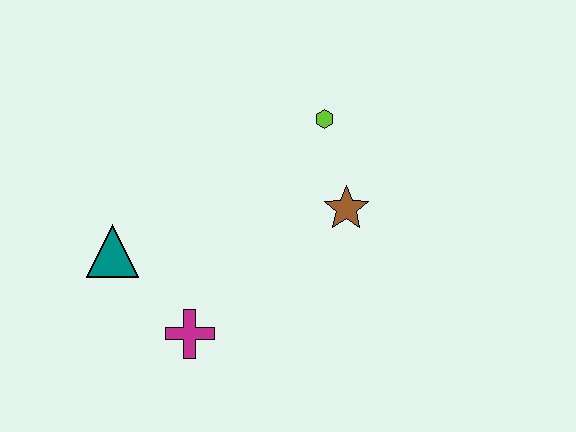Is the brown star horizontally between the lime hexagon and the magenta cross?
No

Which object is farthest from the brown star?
The teal triangle is farthest from the brown star.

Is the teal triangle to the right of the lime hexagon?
No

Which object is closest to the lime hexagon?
The brown star is closest to the lime hexagon.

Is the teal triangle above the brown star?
No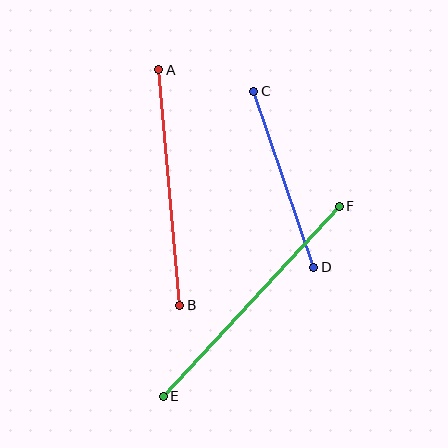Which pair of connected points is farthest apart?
Points E and F are farthest apart.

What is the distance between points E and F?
The distance is approximately 259 pixels.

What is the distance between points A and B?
The distance is approximately 236 pixels.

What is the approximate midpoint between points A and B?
The midpoint is at approximately (169, 188) pixels.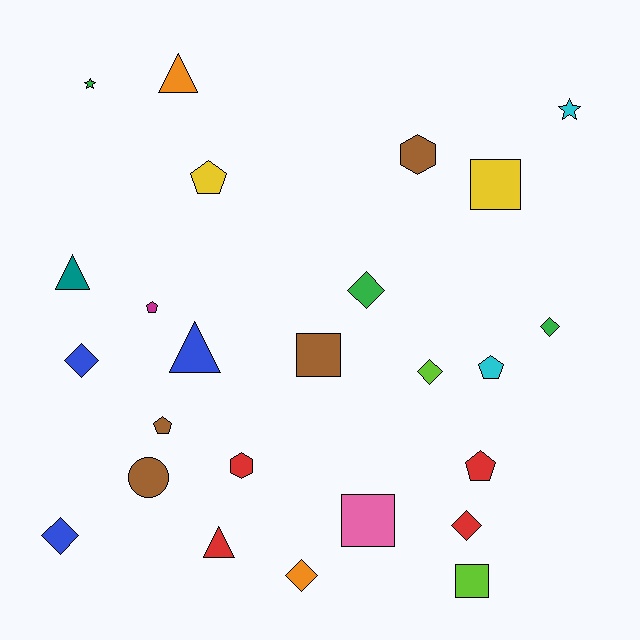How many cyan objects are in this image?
There are 2 cyan objects.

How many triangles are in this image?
There are 4 triangles.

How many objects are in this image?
There are 25 objects.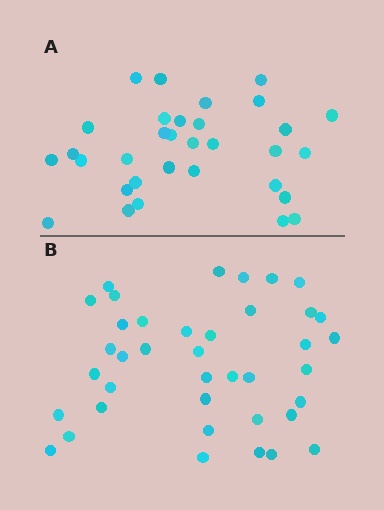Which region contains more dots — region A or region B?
Region B (the bottom region) has more dots.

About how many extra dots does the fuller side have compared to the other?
Region B has roughly 8 or so more dots than region A.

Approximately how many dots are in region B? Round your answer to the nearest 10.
About 40 dots. (The exact count is 39, which rounds to 40.)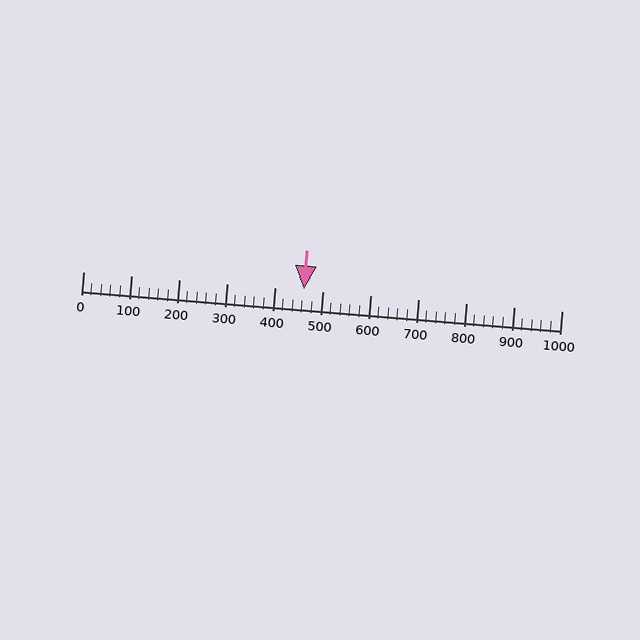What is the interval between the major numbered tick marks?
The major tick marks are spaced 100 units apart.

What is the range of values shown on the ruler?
The ruler shows values from 0 to 1000.